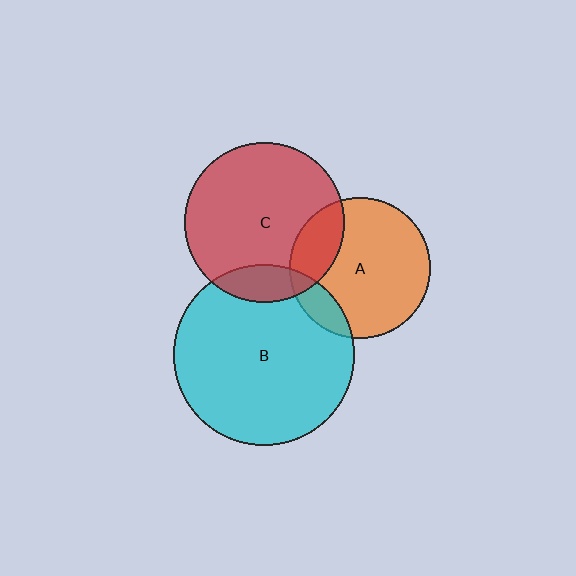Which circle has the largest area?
Circle B (cyan).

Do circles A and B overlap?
Yes.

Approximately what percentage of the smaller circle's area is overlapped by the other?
Approximately 15%.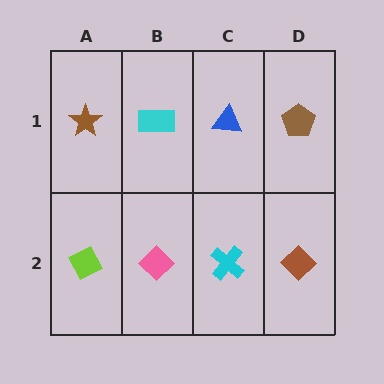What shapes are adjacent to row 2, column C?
A blue triangle (row 1, column C), a pink diamond (row 2, column B), a brown diamond (row 2, column D).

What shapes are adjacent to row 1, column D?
A brown diamond (row 2, column D), a blue triangle (row 1, column C).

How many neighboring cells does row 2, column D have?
2.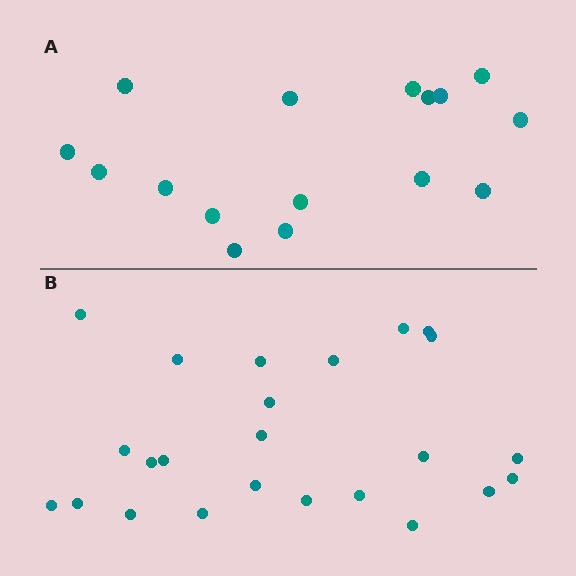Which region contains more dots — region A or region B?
Region B (the bottom region) has more dots.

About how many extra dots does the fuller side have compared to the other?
Region B has roughly 8 or so more dots than region A.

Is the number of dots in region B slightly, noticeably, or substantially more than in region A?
Region B has substantially more. The ratio is roughly 1.5 to 1.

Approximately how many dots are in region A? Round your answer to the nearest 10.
About 20 dots. (The exact count is 16, which rounds to 20.)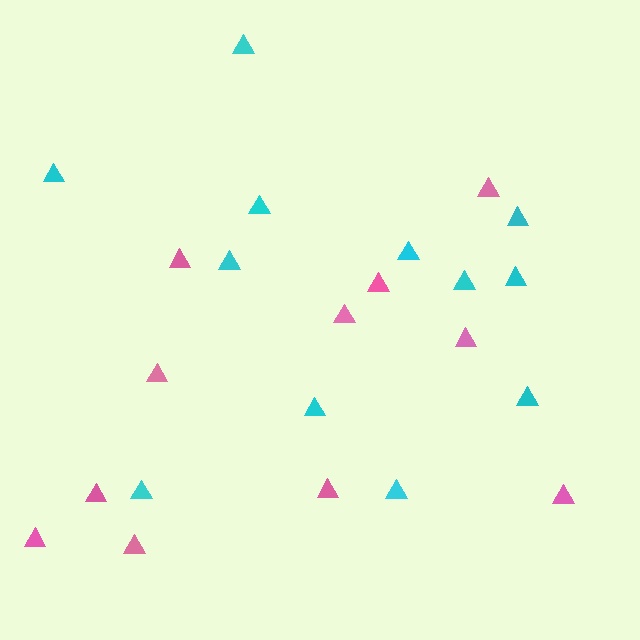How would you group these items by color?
There are 2 groups: one group of pink triangles (11) and one group of cyan triangles (12).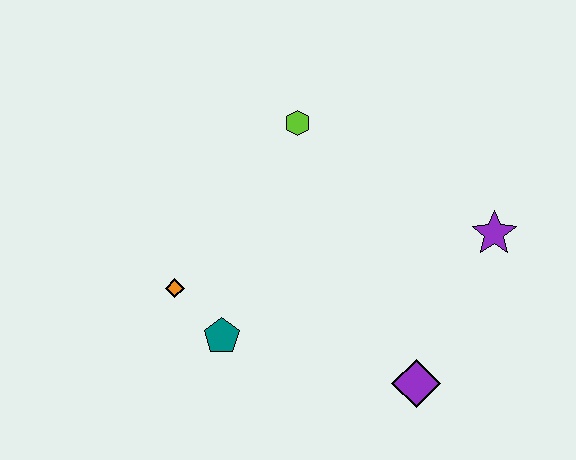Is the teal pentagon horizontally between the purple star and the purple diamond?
No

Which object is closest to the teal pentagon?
The orange diamond is closest to the teal pentagon.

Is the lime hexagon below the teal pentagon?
No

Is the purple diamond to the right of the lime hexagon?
Yes